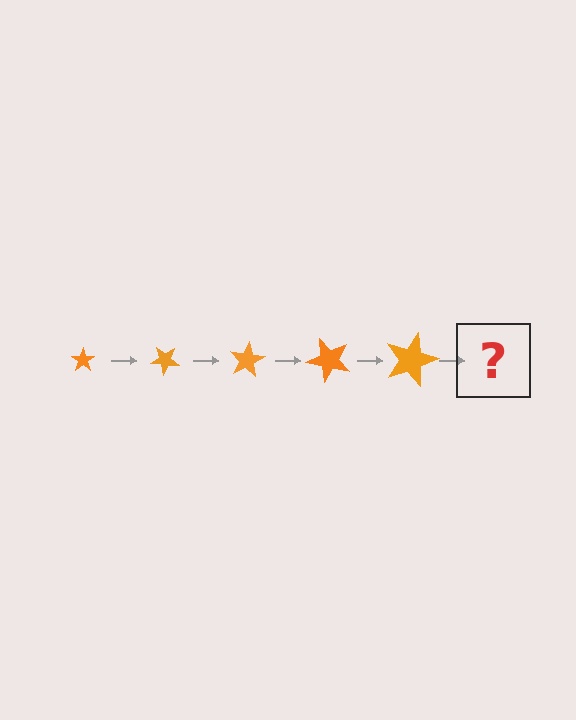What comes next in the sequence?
The next element should be a star, larger than the previous one and rotated 200 degrees from the start.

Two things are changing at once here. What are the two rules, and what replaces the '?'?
The two rules are that the star grows larger each step and it rotates 40 degrees each step. The '?' should be a star, larger than the previous one and rotated 200 degrees from the start.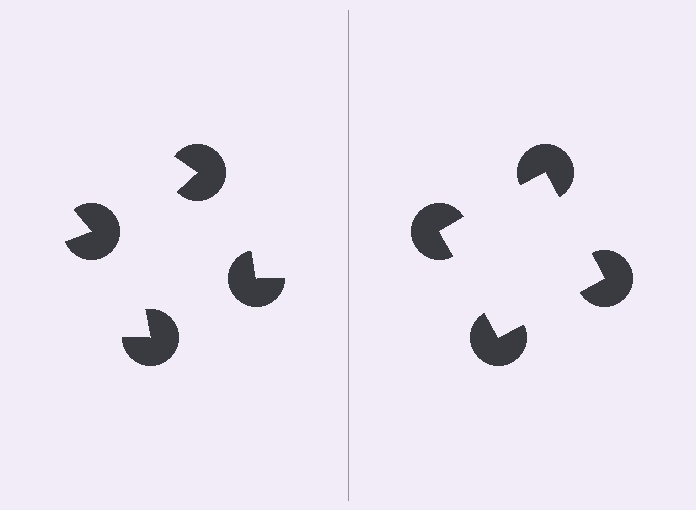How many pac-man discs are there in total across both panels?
8 — 4 on each side.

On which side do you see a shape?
An illusory square appears on the right side. On the left side the wedge cuts are rotated, so no coherent shape forms.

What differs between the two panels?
The pac-man discs are positioned identically on both sides; only the wedge orientations differ. On the right they align to a square; on the left they are misaligned.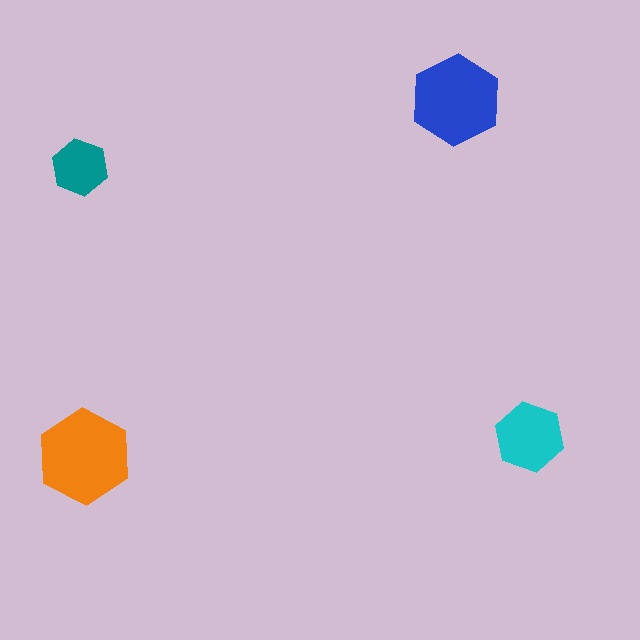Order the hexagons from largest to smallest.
the orange one, the blue one, the cyan one, the teal one.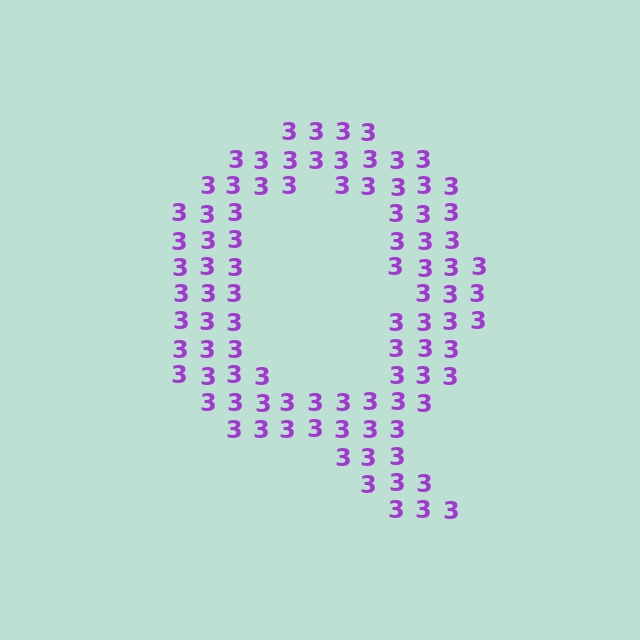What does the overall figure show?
The overall figure shows the letter Q.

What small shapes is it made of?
It is made of small digit 3's.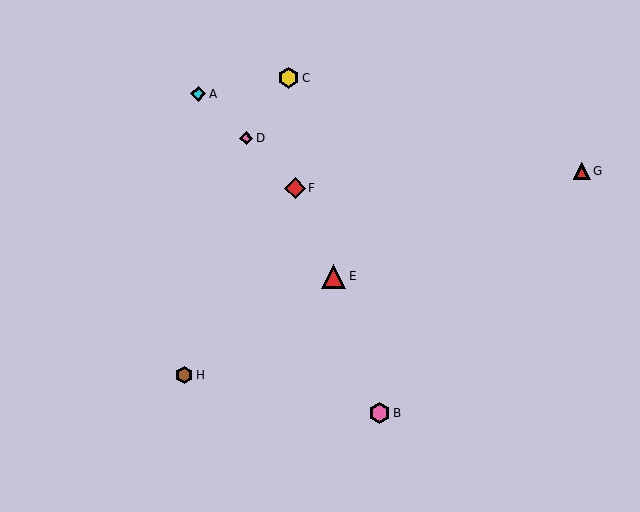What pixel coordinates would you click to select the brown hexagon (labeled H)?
Click at (184, 375) to select the brown hexagon H.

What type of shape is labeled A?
Shape A is a cyan diamond.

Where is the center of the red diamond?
The center of the red diamond is at (295, 188).